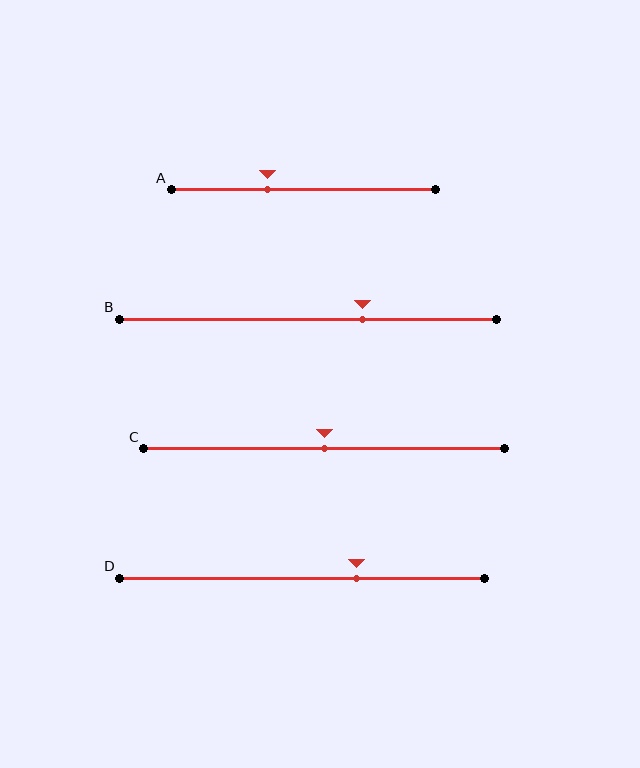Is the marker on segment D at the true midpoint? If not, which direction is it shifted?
No, the marker on segment D is shifted to the right by about 15% of the segment length.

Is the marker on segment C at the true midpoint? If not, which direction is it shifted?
Yes, the marker on segment C is at the true midpoint.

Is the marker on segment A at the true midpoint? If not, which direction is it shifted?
No, the marker on segment A is shifted to the left by about 13% of the segment length.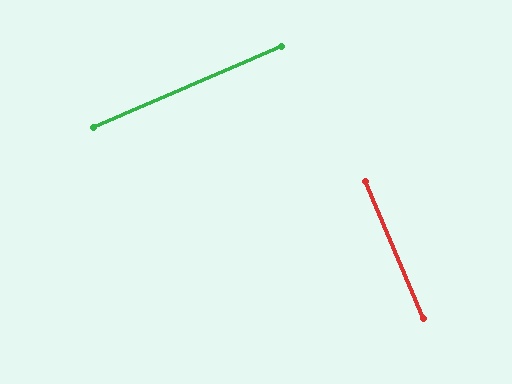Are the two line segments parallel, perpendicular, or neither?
Perpendicular — they meet at approximately 90°.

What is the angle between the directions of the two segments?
Approximately 90 degrees.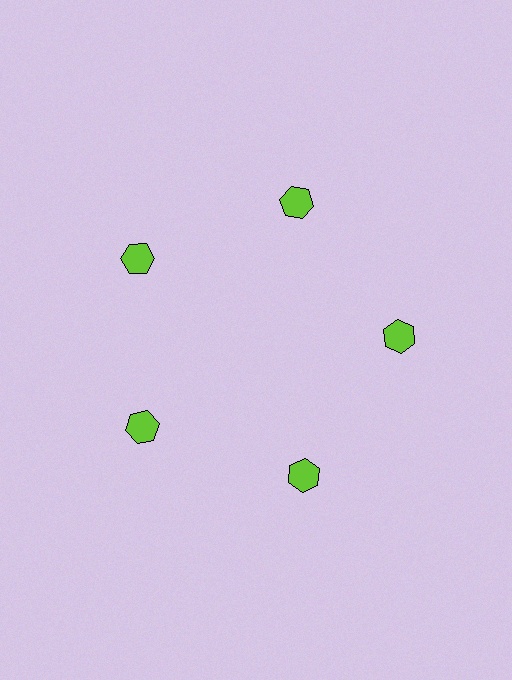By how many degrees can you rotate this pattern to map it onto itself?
The pattern maps onto itself every 72 degrees of rotation.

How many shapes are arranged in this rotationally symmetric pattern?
There are 5 shapes, arranged in 5 groups of 1.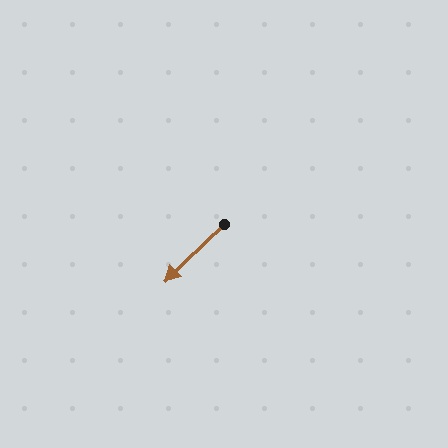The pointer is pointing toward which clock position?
Roughly 8 o'clock.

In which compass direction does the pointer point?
Southwest.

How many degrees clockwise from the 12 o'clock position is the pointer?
Approximately 226 degrees.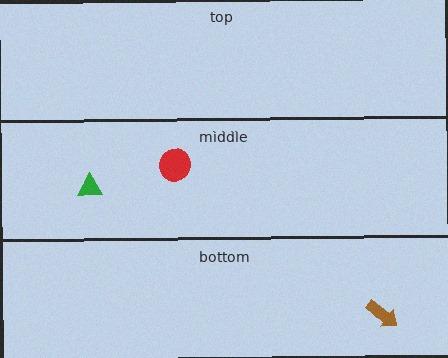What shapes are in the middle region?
The green triangle, the red circle.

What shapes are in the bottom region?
The brown arrow.